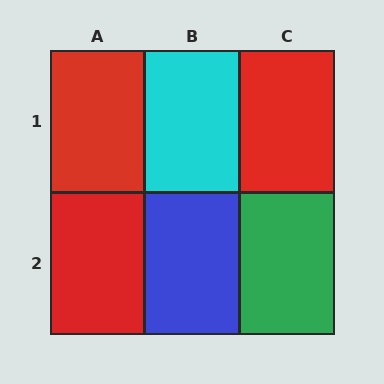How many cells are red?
3 cells are red.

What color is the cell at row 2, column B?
Blue.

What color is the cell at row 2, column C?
Green.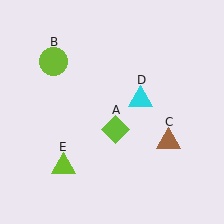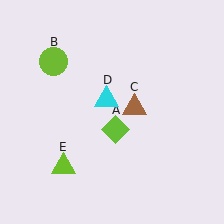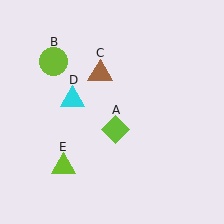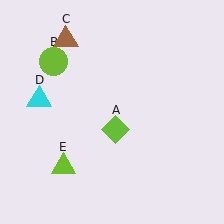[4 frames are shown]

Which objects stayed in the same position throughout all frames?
Lime diamond (object A) and lime circle (object B) and lime triangle (object E) remained stationary.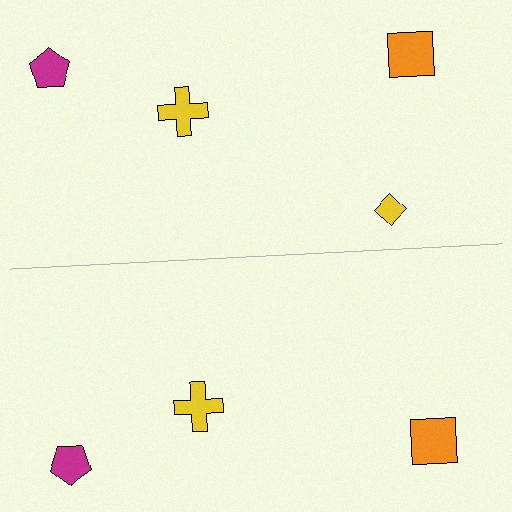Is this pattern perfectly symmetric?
No, the pattern is not perfectly symmetric. A yellow diamond is missing from the bottom side.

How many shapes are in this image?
There are 7 shapes in this image.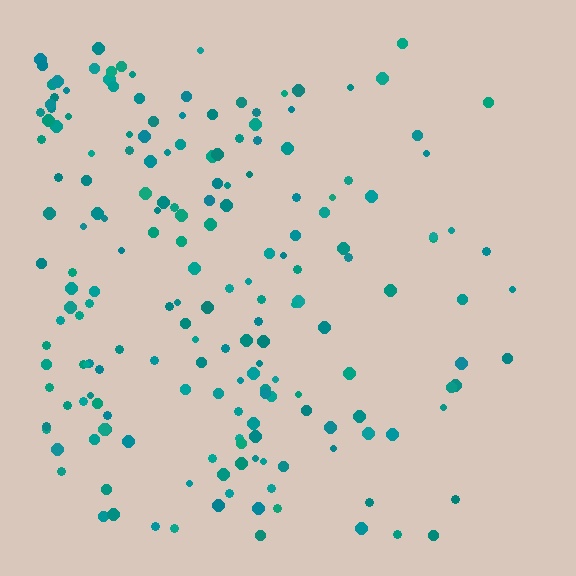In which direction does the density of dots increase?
From right to left, with the left side densest.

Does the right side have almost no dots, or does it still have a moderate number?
Still a moderate number, just noticeably fewer than the left.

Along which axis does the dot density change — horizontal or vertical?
Horizontal.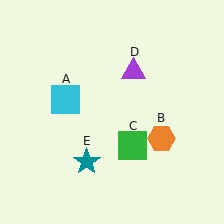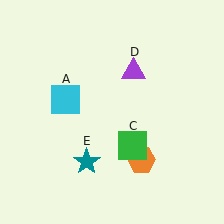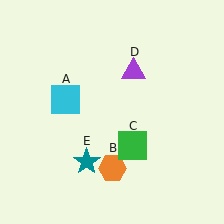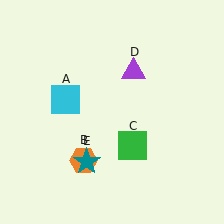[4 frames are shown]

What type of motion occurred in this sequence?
The orange hexagon (object B) rotated clockwise around the center of the scene.